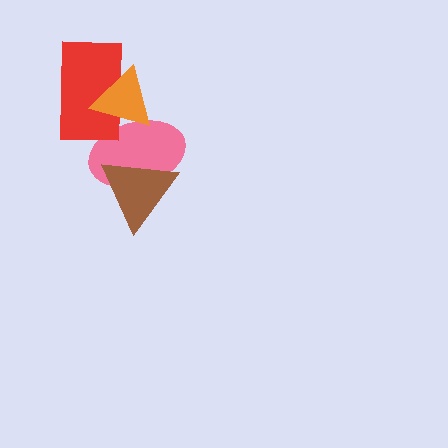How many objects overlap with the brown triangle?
1 object overlaps with the brown triangle.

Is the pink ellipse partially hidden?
Yes, it is partially covered by another shape.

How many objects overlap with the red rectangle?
2 objects overlap with the red rectangle.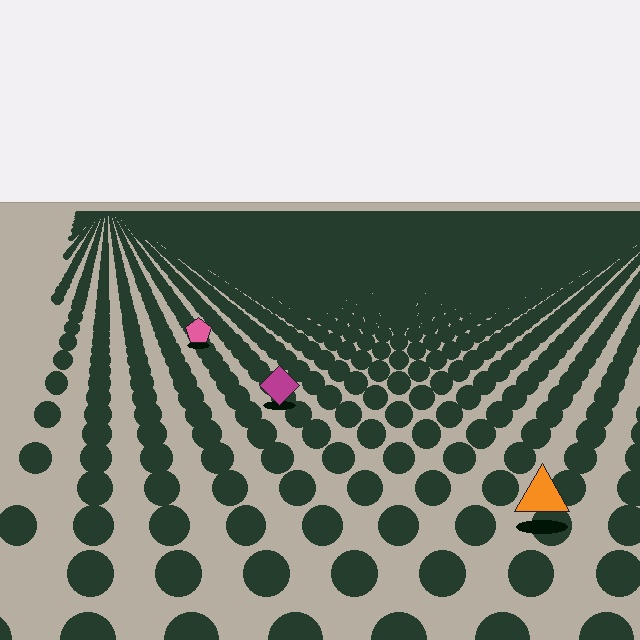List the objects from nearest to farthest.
From nearest to farthest: the orange triangle, the magenta diamond, the pink pentagon.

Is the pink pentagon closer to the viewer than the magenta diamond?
No. The magenta diamond is closer — you can tell from the texture gradient: the ground texture is coarser near it.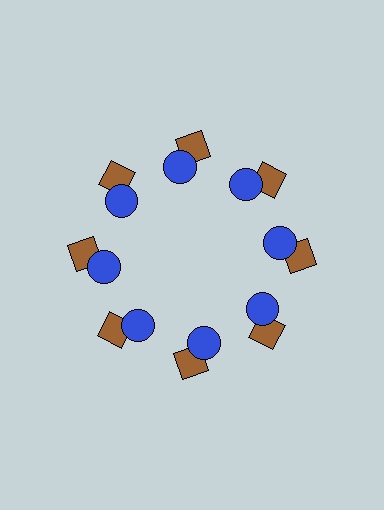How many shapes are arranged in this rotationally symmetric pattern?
There are 16 shapes, arranged in 8 groups of 2.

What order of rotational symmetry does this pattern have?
This pattern has 8-fold rotational symmetry.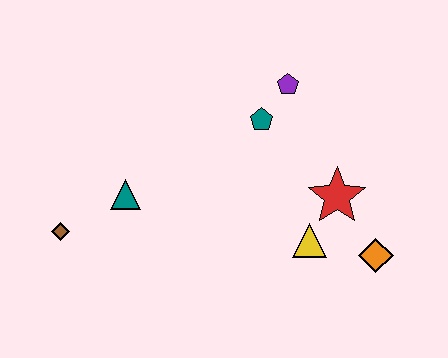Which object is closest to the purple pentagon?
The teal pentagon is closest to the purple pentagon.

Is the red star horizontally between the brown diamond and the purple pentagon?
No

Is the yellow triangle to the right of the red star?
No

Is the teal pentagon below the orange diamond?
No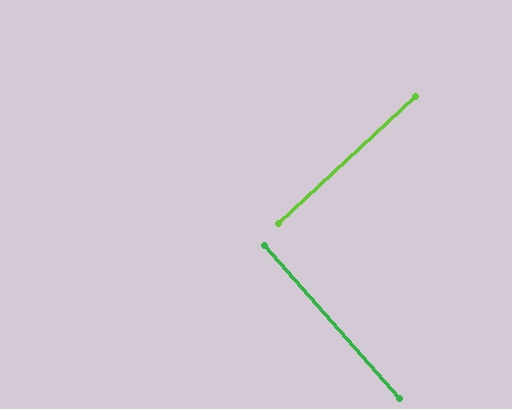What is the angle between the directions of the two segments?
Approximately 88 degrees.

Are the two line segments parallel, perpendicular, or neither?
Perpendicular — they meet at approximately 88°.